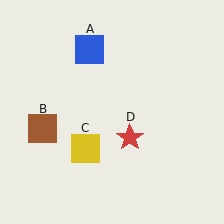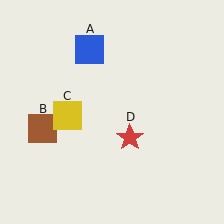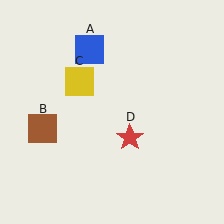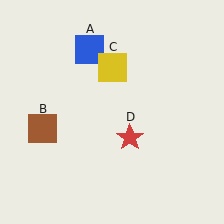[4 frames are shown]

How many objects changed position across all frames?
1 object changed position: yellow square (object C).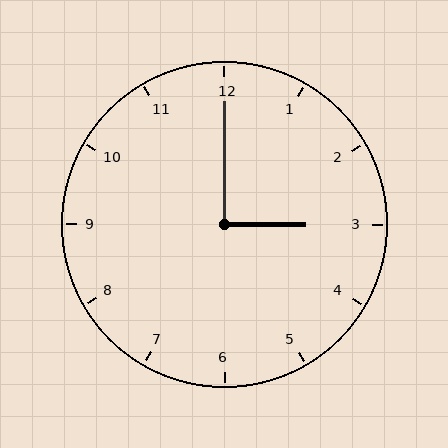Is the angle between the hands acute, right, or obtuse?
It is right.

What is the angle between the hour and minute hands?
Approximately 90 degrees.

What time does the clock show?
3:00.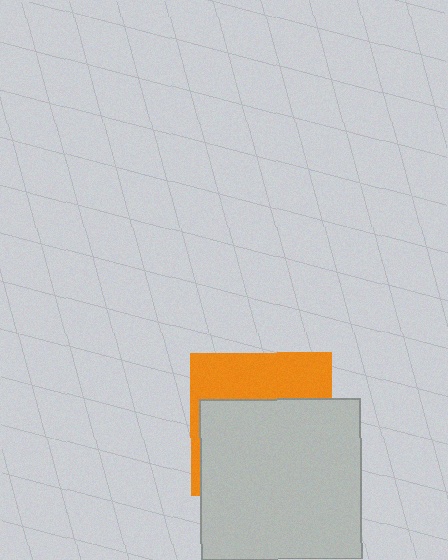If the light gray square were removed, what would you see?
You would see the complete orange square.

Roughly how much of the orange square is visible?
A small part of it is visible (roughly 36%).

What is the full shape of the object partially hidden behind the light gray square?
The partially hidden object is an orange square.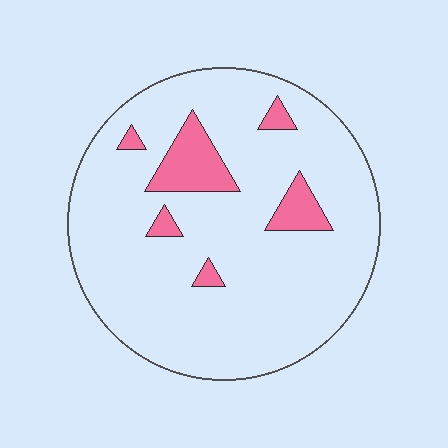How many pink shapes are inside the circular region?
6.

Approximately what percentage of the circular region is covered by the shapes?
Approximately 10%.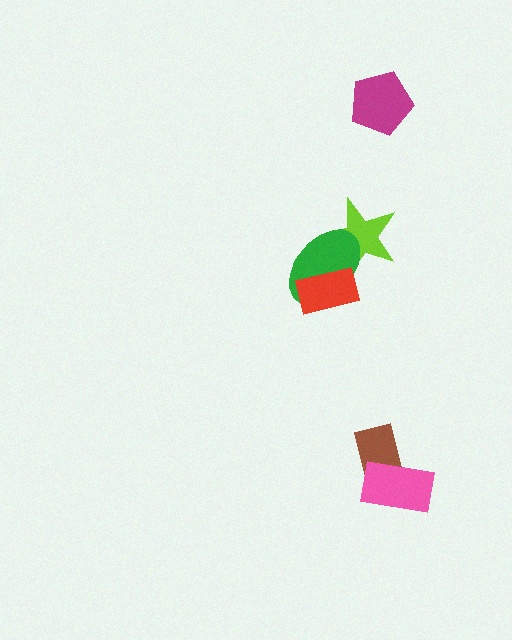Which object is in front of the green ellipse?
The red rectangle is in front of the green ellipse.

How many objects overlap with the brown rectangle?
1 object overlaps with the brown rectangle.